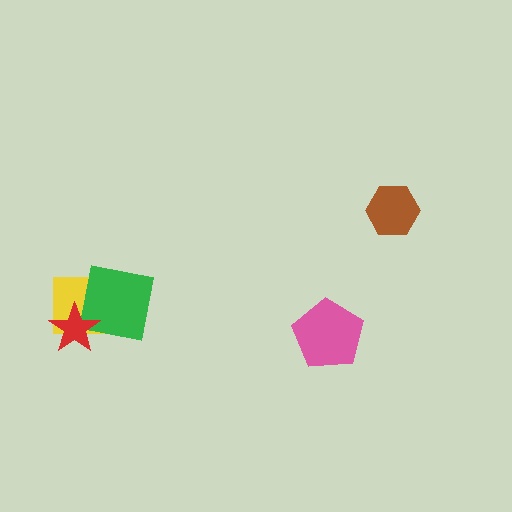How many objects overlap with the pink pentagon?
0 objects overlap with the pink pentagon.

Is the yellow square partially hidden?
Yes, it is partially covered by another shape.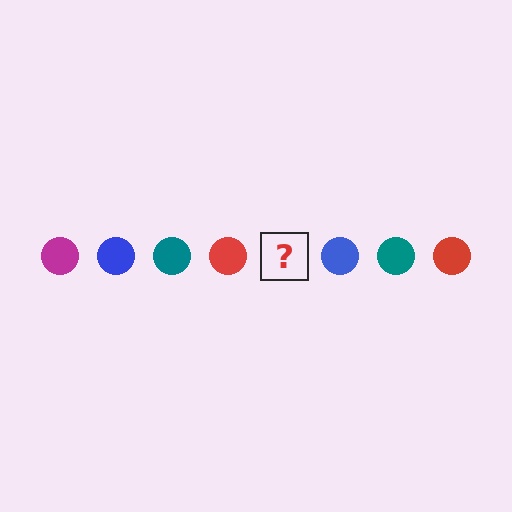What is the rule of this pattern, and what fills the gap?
The rule is that the pattern cycles through magenta, blue, teal, red circles. The gap should be filled with a magenta circle.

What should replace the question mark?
The question mark should be replaced with a magenta circle.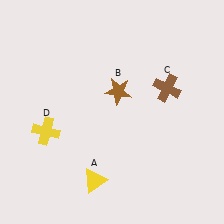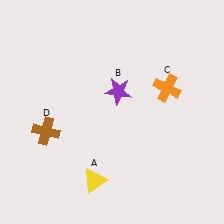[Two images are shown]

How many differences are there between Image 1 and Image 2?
There are 3 differences between the two images.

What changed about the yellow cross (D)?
In Image 1, D is yellow. In Image 2, it changed to brown.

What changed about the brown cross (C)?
In Image 1, C is brown. In Image 2, it changed to orange.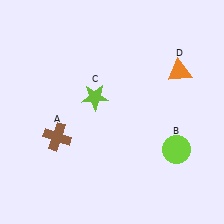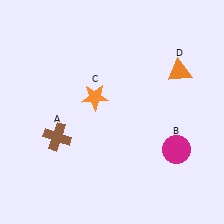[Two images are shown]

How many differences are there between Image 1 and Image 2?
There are 2 differences between the two images.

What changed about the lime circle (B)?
In Image 1, B is lime. In Image 2, it changed to magenta.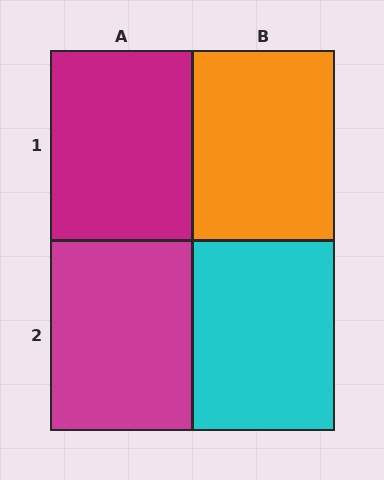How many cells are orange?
1 cell is orange.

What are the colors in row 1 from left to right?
Magenta, orange.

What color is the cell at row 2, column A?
Magenta.